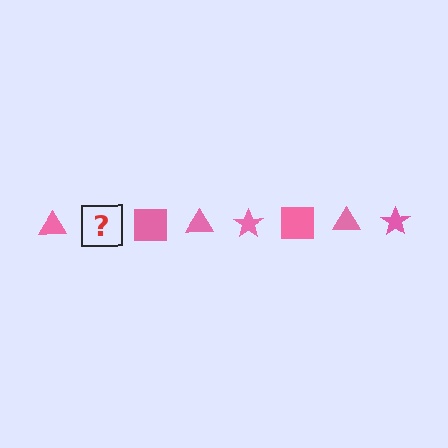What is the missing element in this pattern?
The missing element is a pink star.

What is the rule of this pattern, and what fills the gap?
The rule is that the pattern cycles through triangle, star, square shapes in pink. The gap should be filled with a pink star.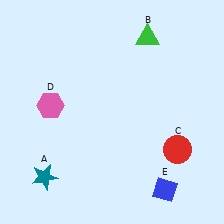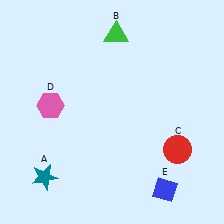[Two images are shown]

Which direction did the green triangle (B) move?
The green triangle (B) moved left.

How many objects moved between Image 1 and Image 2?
1 object moved between the two images.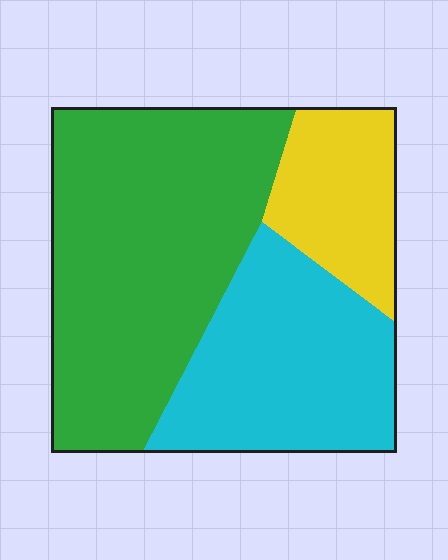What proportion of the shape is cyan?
Cyan takes up about one third (1/3) of the shape.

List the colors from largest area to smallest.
From largest to smallest: green, cyan, yellow.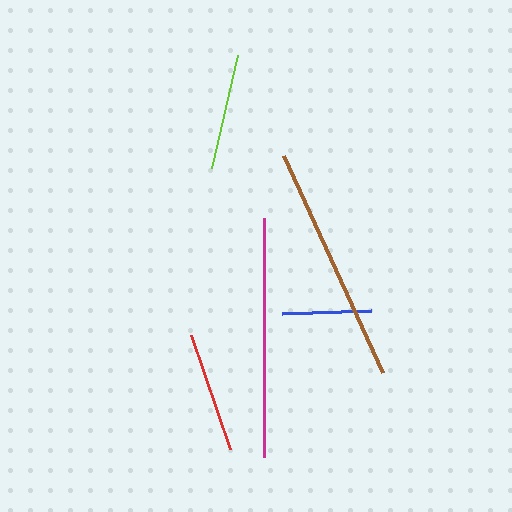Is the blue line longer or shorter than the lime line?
The lime line is longer than the blue line.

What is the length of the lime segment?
The lime segment is approximately 116 pixels long.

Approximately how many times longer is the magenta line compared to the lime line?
The magenta line is approximately 2.1 times the length of the lime line.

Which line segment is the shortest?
The blue line is the shortest at approximately 89 pixels.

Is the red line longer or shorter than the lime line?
The red line is longer than the lime line.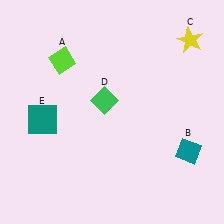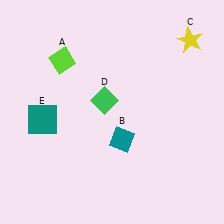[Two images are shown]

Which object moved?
The teal diamond (B) moved left.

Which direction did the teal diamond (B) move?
The teal diamond (B) moved left.